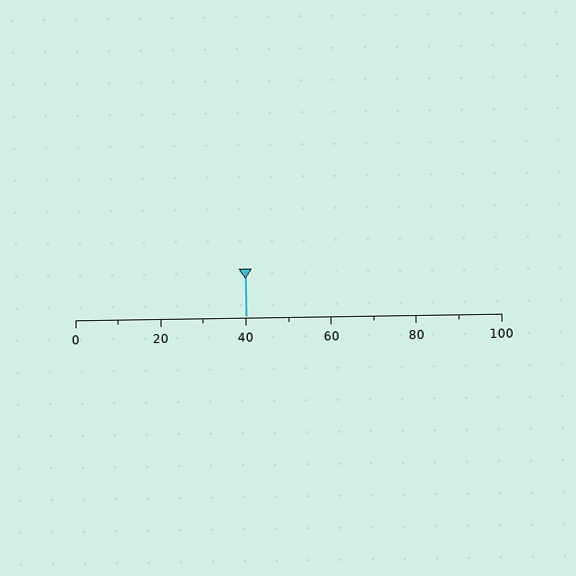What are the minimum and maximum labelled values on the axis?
The axis runs from 0 to 100.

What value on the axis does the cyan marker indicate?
The marker indicates approximately 40.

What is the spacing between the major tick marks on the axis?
The major ticks are spaced 20 apart.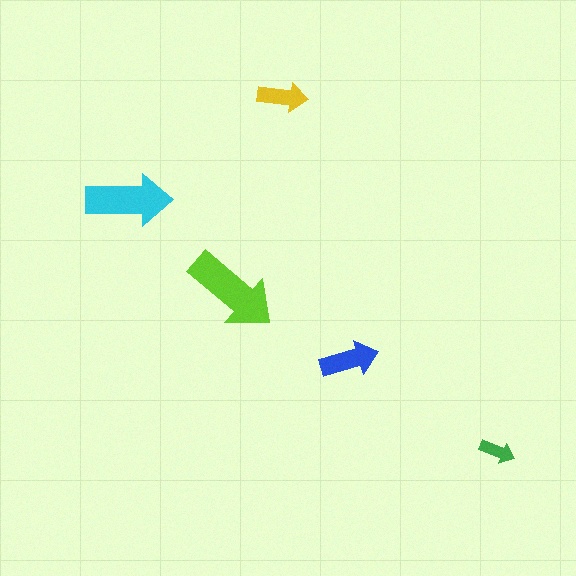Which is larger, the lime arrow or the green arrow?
The lime one.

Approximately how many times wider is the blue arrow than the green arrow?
About 1.5 times wider.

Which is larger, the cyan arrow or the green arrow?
The cyan one.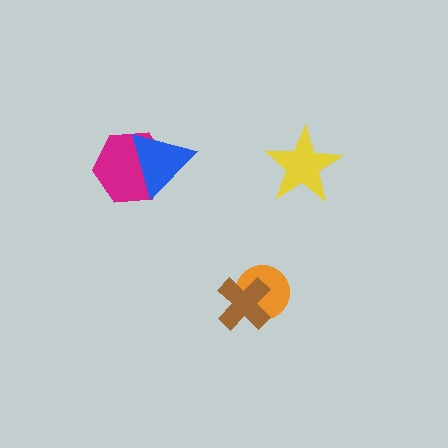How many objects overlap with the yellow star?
0 objects overlap with the yellow star.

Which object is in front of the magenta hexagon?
The blue triangle is in front of the magenta hexagon.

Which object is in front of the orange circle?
The brown cross is in front of the orange circle.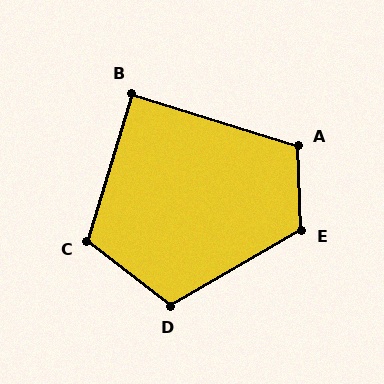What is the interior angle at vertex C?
Approximately 111 degrees (obtuse).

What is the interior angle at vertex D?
Approximately 112 degrees (obtuse).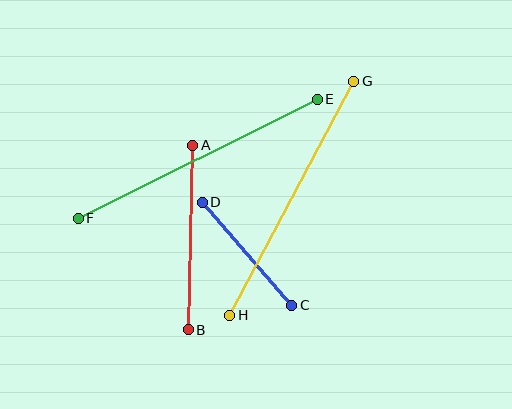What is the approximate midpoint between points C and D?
The midpoint is at approximately (247, 254) pixels.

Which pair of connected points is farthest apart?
Points E and F are farthest apart.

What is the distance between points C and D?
The distance is approximately 137 pixels.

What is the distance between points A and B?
The distance is approximately 184 pixels.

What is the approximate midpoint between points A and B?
The midpoint is at approximately (191, 238) pixels.